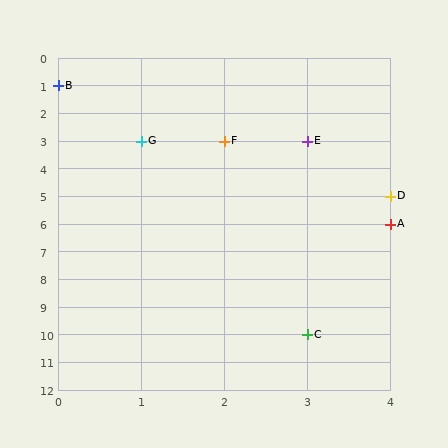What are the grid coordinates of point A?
Point A is at grid coordinates (4, 6).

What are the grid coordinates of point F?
Point F is at grid coordinates (2, 3).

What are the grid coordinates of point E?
Point E is at grid coordinates (3, 3).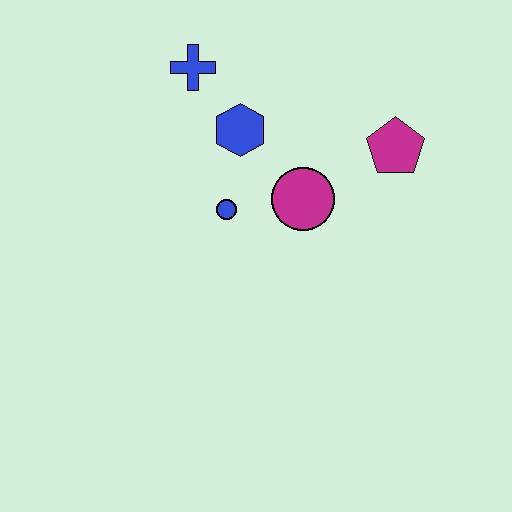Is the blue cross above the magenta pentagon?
Yes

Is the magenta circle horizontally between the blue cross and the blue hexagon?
No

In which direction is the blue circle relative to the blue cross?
The blue circle is below the blue cross.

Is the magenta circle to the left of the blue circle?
No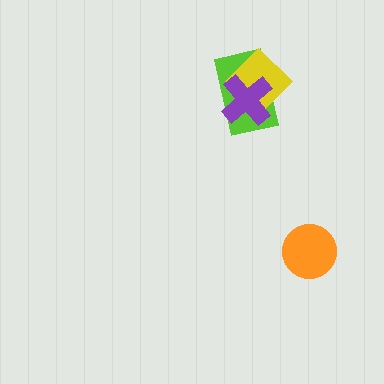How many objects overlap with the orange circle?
0 objects overlap with the orange circle.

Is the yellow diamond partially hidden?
Yes, it is partially covered by another shape.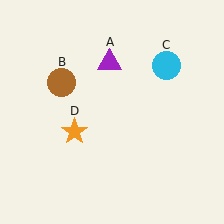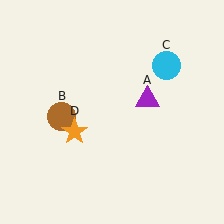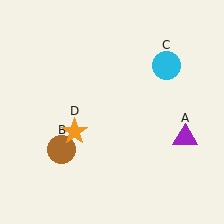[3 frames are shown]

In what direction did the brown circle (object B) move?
The brown circle (object B) moved down.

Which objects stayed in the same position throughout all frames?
Cyan circle (object C) and orange star (object D) remained stationary.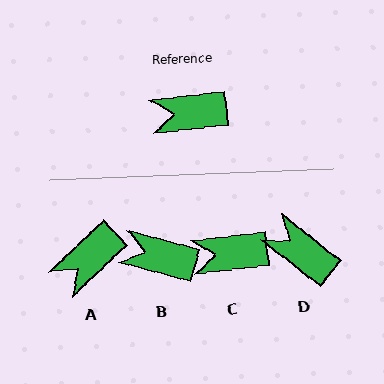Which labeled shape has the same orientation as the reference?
C.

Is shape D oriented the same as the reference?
No, it is off by about 45 degrees.